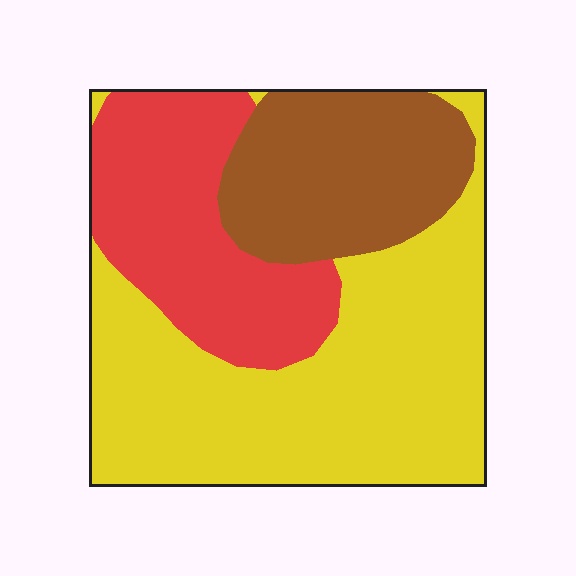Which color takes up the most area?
Yellow, at roughly 50%.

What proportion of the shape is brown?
Brown takes up less than a quarter of the shape.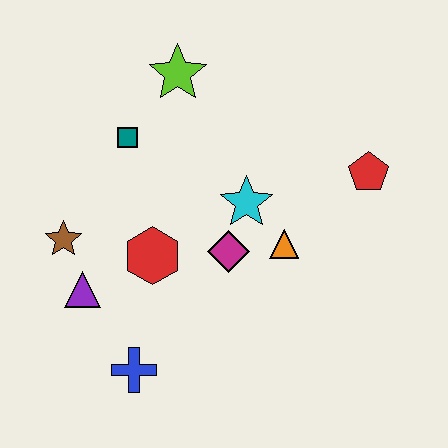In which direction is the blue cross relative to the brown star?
The blue cross is below the brown star.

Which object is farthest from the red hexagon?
The red pentagon is farthest from the red hexagon.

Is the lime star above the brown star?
Yes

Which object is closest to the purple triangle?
The brown star is closest to the purple triangle.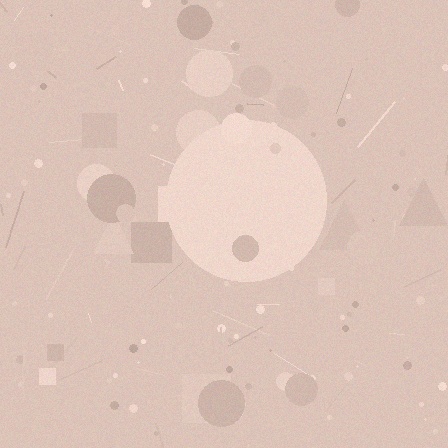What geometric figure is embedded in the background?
A circle is embedded in the background.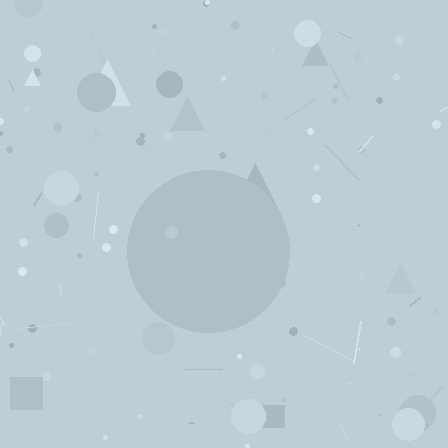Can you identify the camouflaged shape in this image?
The camouflaged shape is a circle.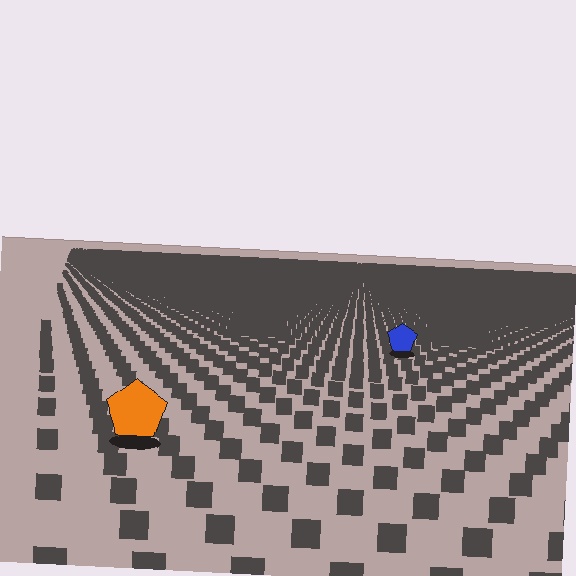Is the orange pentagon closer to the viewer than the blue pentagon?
Yes. The orange pentagon is closer — you can tell from the texture gradient: the ground texture is coarser near it.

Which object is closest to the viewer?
The orange pentagon is closest. The texture marks near it are larger and more spread out.